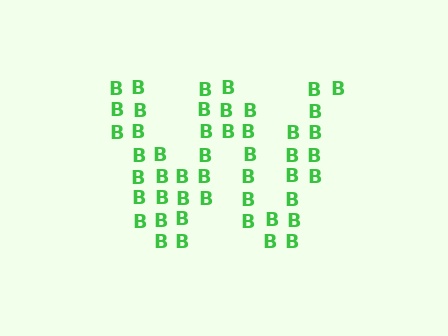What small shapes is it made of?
It is made of small letter B's.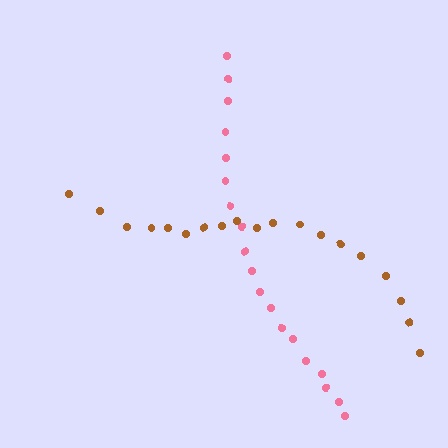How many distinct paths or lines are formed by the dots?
There are 2 distinct paths.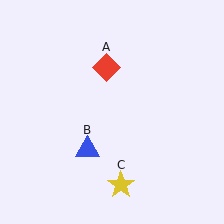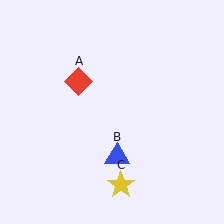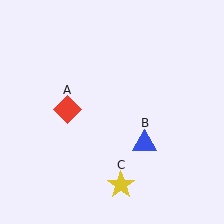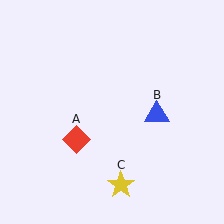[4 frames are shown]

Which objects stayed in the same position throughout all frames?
Yellow star (object C) remained stationary.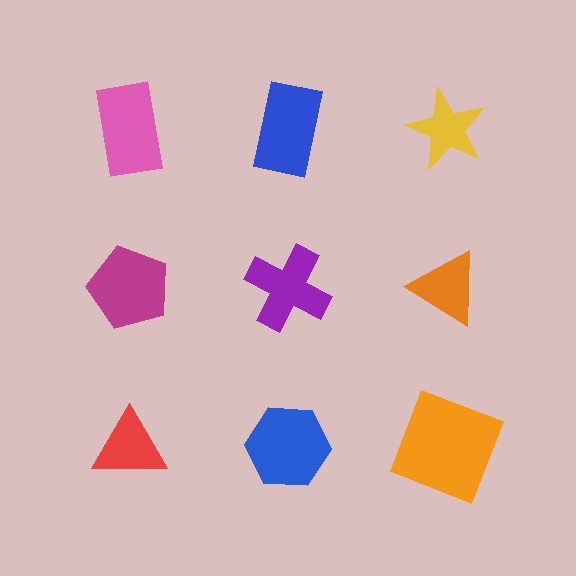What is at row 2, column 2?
A purple cross.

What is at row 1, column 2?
A blue rectangle.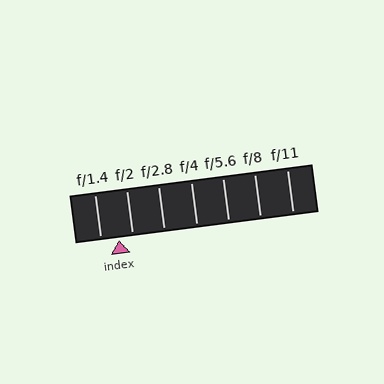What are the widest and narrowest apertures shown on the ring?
The widest aperture shown is f/1.4 and the narrowest is f/11.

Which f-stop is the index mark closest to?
The index mark is closest to f/2.